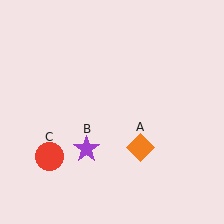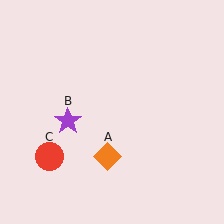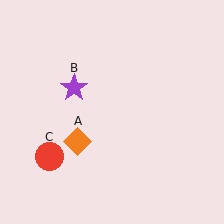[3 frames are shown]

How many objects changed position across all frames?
2 objects changed position: orange diamond (object A), purple star (object B).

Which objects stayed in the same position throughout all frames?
Red circle (object C) remained stationary.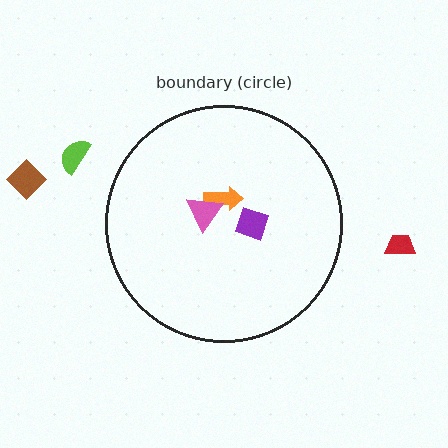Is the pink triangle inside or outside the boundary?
Inside.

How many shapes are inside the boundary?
3 inside, 3 outside.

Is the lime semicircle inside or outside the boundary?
Outside.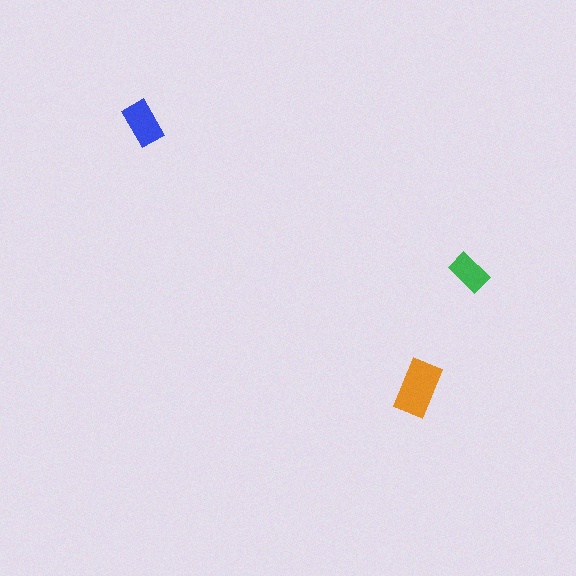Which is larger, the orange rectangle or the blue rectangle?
The orange one.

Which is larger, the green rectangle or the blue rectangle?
The blue one.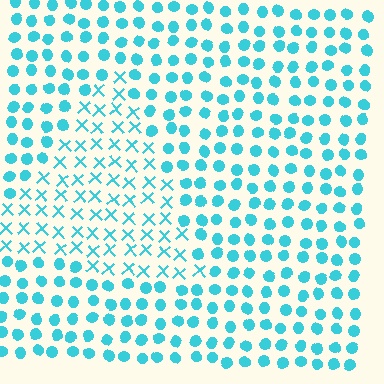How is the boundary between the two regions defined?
The boundary is defined by a change in element shape: X marks inside vs. circles outside. All elements share the same color and spacing.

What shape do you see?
I see a triangle.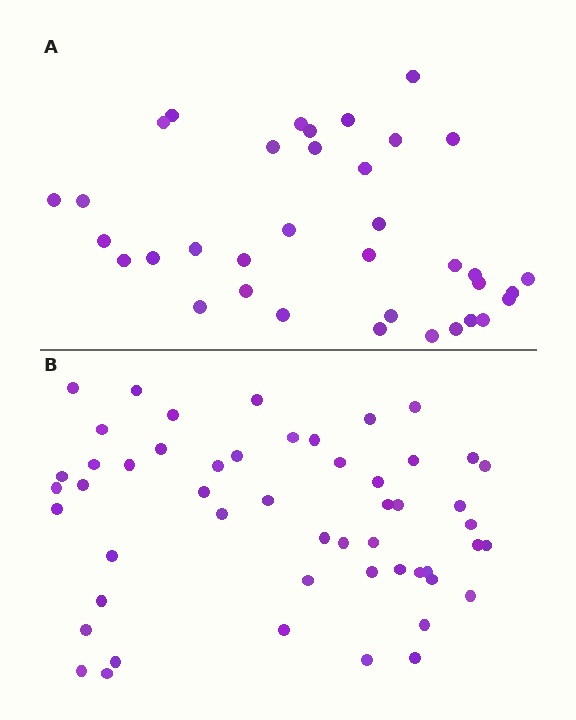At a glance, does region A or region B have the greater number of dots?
Region B (the bottom region) has more dots.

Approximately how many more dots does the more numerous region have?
Region B has approximately 15 more dots than region A.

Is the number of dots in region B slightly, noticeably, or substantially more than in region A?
Region B has noticeably more, but not dramatically so. The ratio is roughly 1.4 to 1.